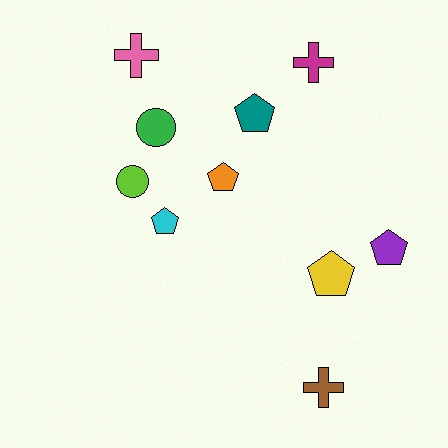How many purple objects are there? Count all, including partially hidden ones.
There is 1 purple object.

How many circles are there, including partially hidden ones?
There are 2 circles.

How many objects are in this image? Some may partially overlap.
There are 10 objects.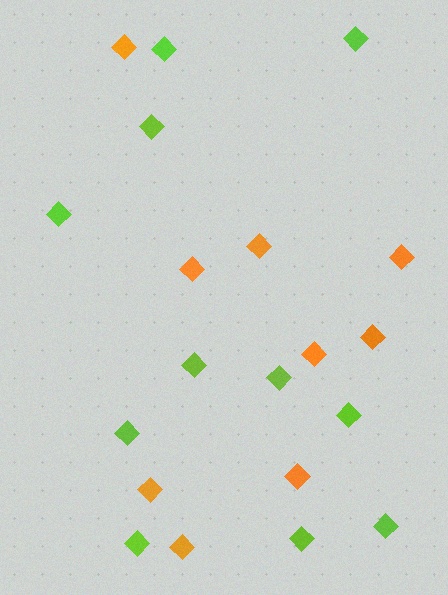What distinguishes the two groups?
There are 2 groups: one group of lime diamonds (11) and one group of orange diamonds (9).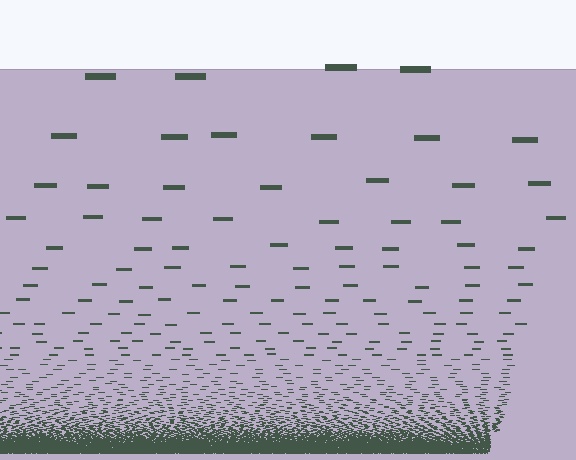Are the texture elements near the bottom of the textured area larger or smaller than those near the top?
Smaller. The gradient is inverted — elements near the bottom are smaller and denser.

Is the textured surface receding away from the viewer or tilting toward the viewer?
The surface appears to tilt toward the viewer. Texture elements get larger and sparser toward the top.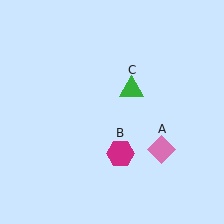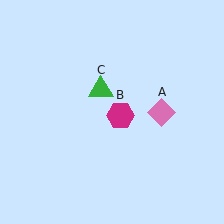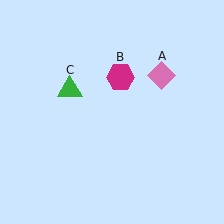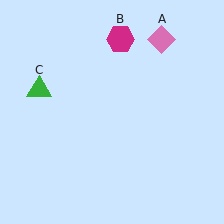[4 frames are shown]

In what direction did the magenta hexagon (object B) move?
The magenta hexagon (object B) moved up.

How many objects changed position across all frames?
3 objects changed position: pink diamond (object A), magenta hexagon (object B), green triangle (object C).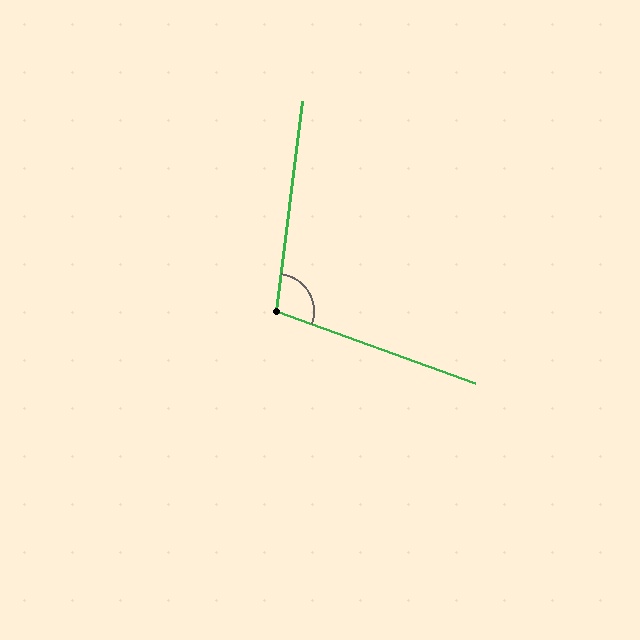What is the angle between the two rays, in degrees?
Approximately 103 degrees.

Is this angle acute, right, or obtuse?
It is obtuse.